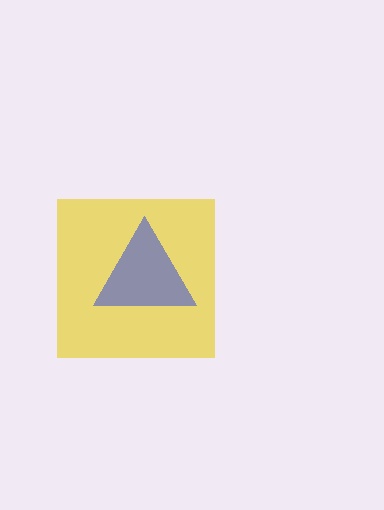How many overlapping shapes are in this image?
There are 2 overlapping shapes in the image.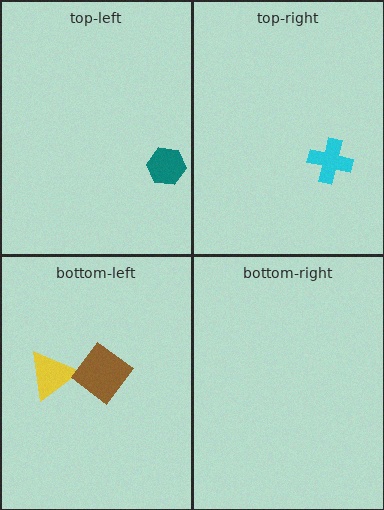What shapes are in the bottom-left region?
The yellow triangle, the brown diamond.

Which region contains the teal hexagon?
The top-left region.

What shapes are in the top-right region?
The cyan cross.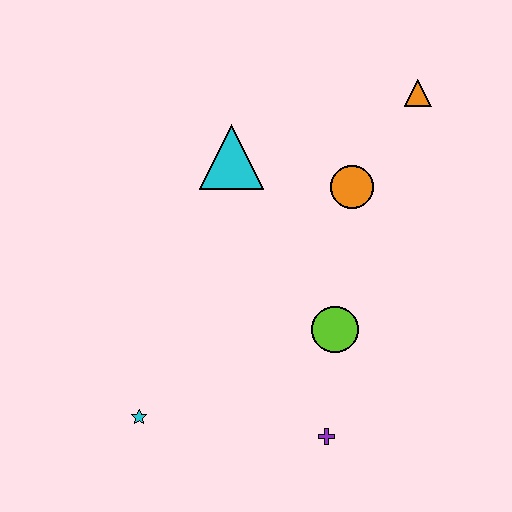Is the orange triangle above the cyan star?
Yes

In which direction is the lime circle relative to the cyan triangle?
The lime circle is below the cyan triangle.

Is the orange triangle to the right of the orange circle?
Yes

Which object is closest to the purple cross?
The lime circle is closest to the purple cross.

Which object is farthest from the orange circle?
The cyan star is farthest from the orange circle.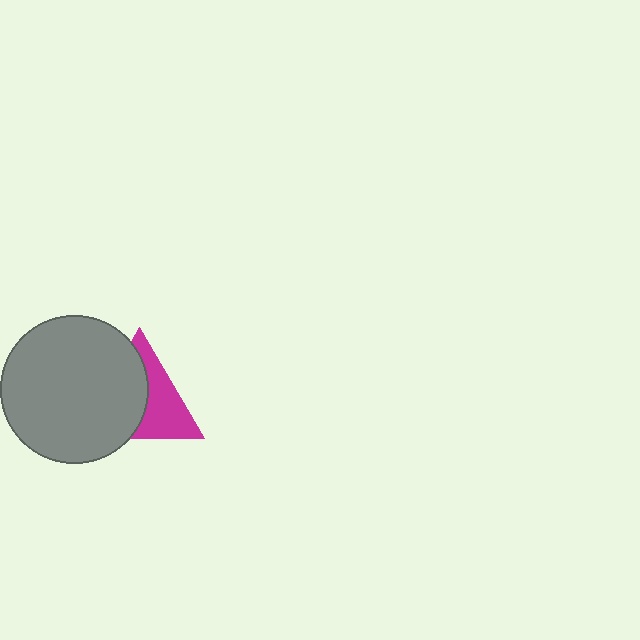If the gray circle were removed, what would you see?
You would see the complete magenta triangle.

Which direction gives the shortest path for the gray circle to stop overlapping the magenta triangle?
Moving left gives the shortest separation.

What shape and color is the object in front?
The object in front is a gray circle.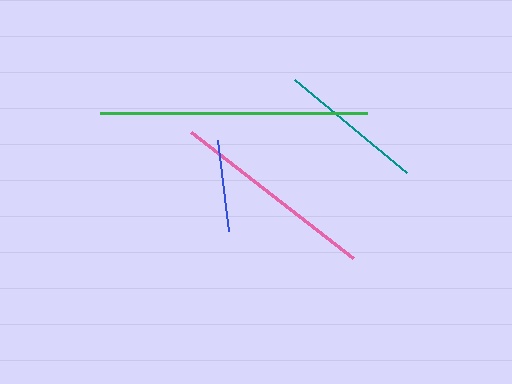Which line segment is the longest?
The green line is the longest at approximately 267 pixels.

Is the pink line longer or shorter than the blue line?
The pink line is longer than the blue line.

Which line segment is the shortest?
The blue line is the shortest at approximately 91 pixels.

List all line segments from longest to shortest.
From longest to shortest: green, pink, teal, blue.